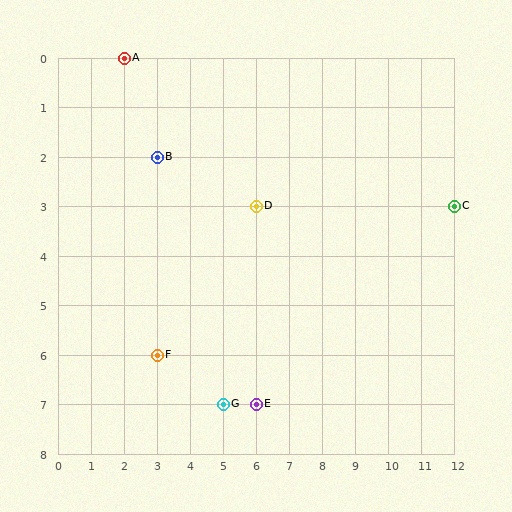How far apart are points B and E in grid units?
Points B and E are 3 columns and 5 rows apart (about 5.8 grid units diagonally).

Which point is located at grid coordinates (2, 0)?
Point A is at (2, 0).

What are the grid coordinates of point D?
Point D is at grid coordinates (6, 3).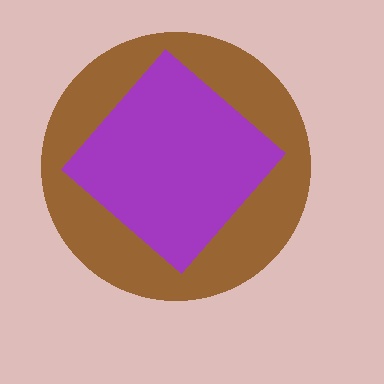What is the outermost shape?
The brown circle.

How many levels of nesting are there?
2.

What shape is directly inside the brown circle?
The purple diamond.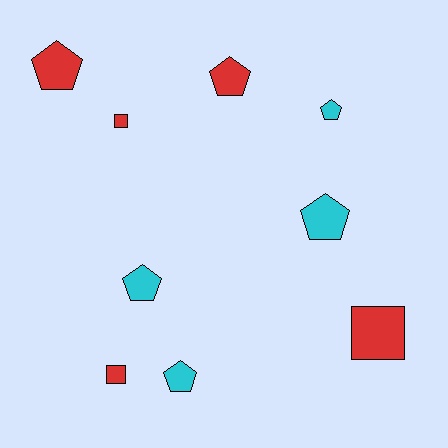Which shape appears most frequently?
Pentagon, with 6 objects.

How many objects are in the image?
There are 9 objects.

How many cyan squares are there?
There are no cyan squares.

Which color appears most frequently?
Red, with 5 objects.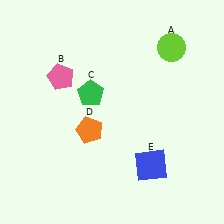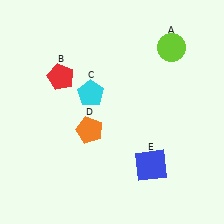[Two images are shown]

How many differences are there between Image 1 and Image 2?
There are 2 differences between the two images.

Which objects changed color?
B changed from pink to red. C changed from green to cyan.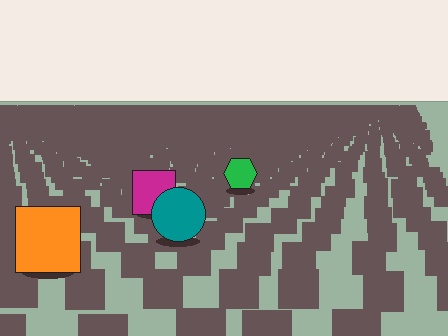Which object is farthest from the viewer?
The green hexagon is farthest from the viewer. It appears smaller and the ground texture around it is denser.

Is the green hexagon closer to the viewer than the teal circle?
No. The teal circle is closer — you can tell from the texture gradient: the ground texture is coarser near it.